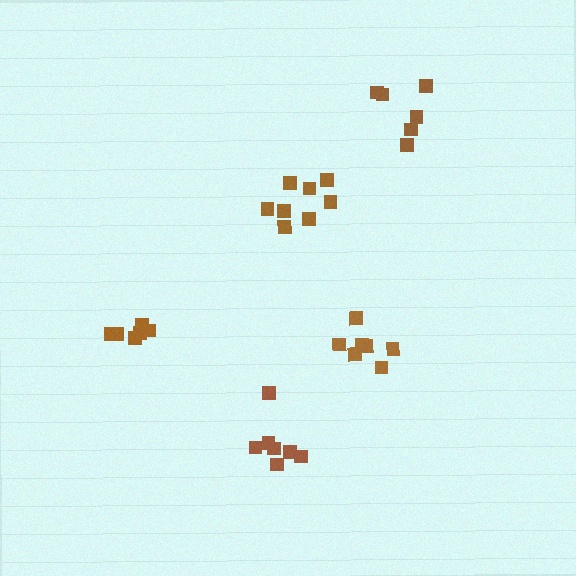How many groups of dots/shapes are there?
There are 5 groups.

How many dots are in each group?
Group 1: 8 dots, Group 2: 6 dots, Group 3: 7 dots, Group 4: 7 dots, Group 5: 6 dots (34 total).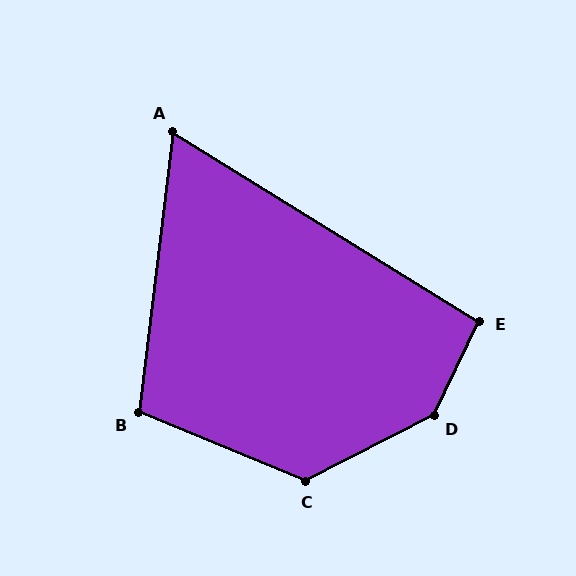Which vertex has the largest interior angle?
D, at approximately 143 degrees.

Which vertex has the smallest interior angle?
A, at approximately 65 degrees.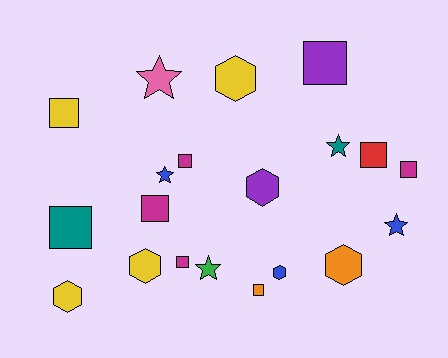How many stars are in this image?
There are 5 stars.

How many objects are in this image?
There are 20 objects.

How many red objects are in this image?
There is 1 red object.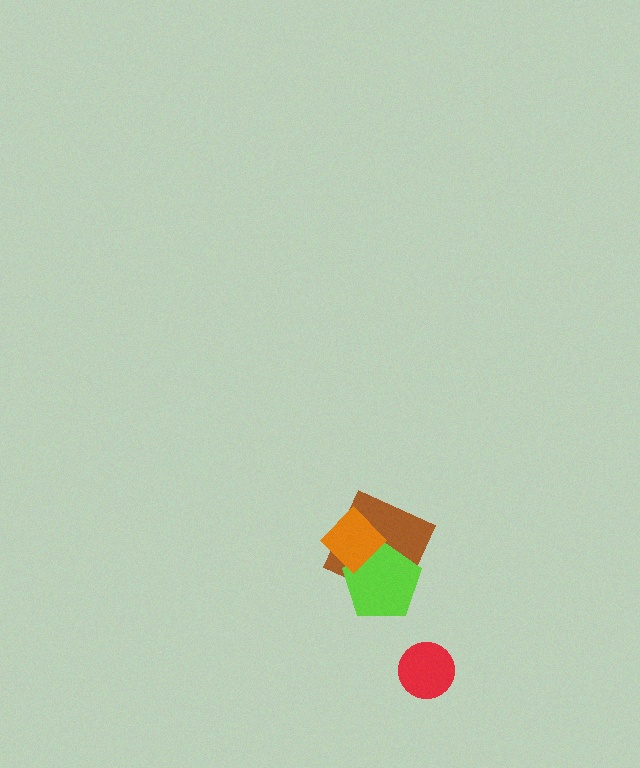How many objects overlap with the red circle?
0 objects overlap with the red circle.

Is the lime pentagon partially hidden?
Yes, it is partially covered by another shape.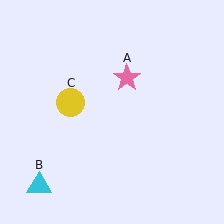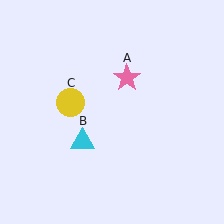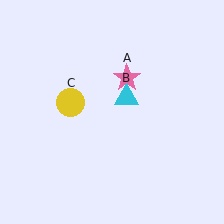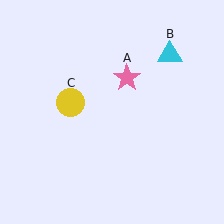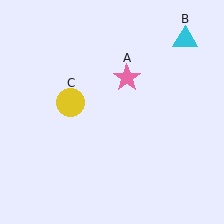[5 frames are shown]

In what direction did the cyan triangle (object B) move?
The cyan triangle (object B) moved up and to the right.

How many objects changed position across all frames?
1 object changed position: cyan triangle (object B).